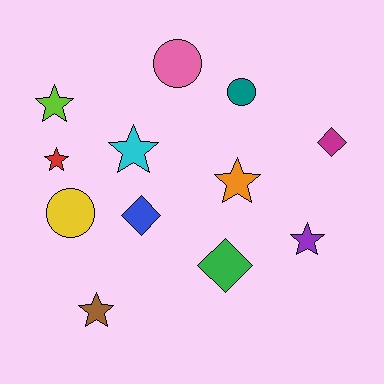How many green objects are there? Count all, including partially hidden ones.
There is 1 green object.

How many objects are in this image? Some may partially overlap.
There are 12 objects.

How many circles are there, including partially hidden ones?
There are 3 circles.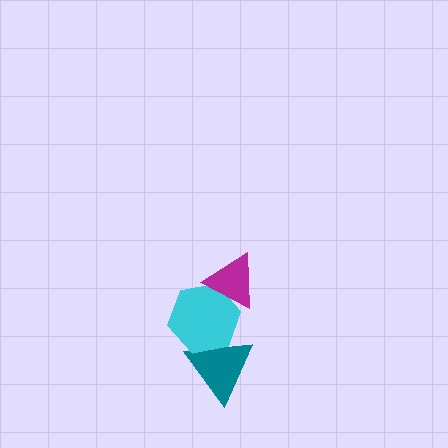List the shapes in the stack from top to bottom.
From top to bottom: the magenta triangle, the cyan hexagon, the teal triangle.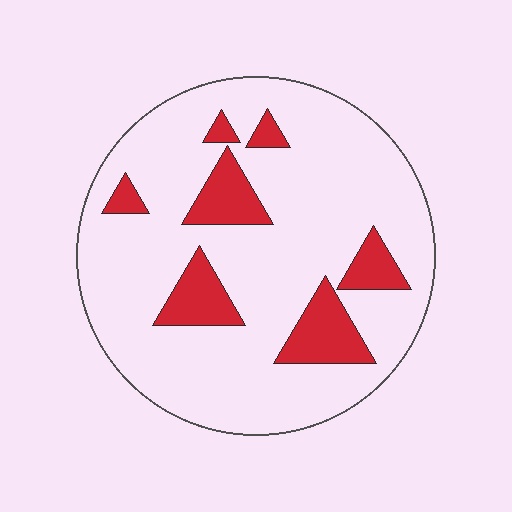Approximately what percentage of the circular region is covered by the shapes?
Approximately 15%.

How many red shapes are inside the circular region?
7.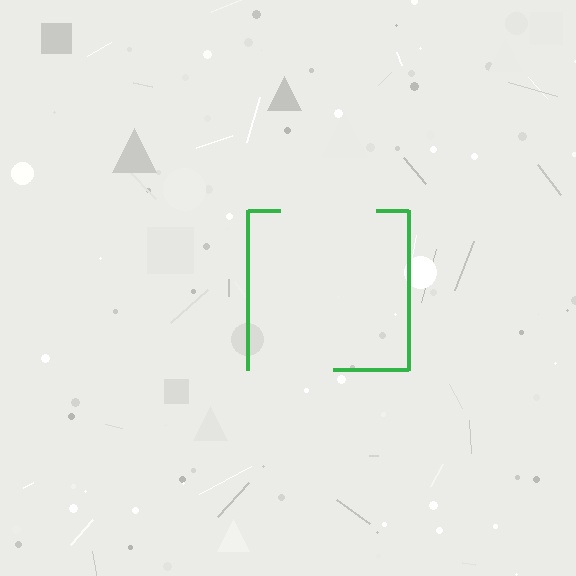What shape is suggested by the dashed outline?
The dashed outline suggests a square.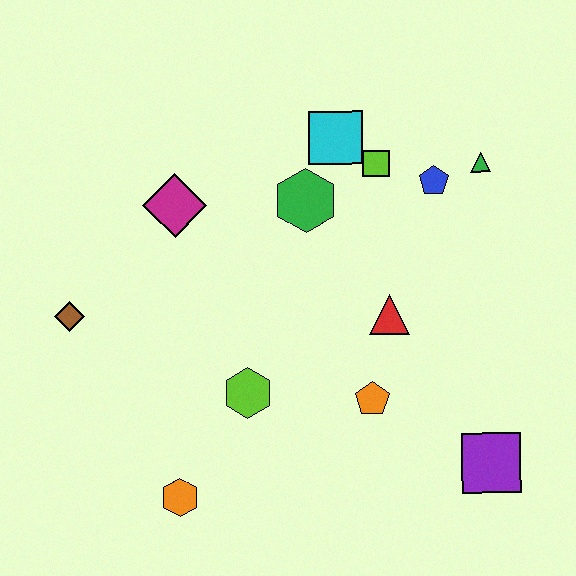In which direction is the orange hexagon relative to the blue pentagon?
The orange hexagon is below the blue pentagon.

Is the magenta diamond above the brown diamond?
Yes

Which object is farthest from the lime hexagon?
The green triangle is farthest from the lime hexagon.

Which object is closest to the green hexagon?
The cyan square is closest to the green hexagon.